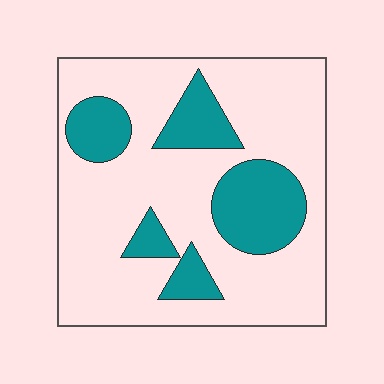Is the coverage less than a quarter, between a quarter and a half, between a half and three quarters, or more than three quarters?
Between a quarter and a half.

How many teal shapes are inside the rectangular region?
5.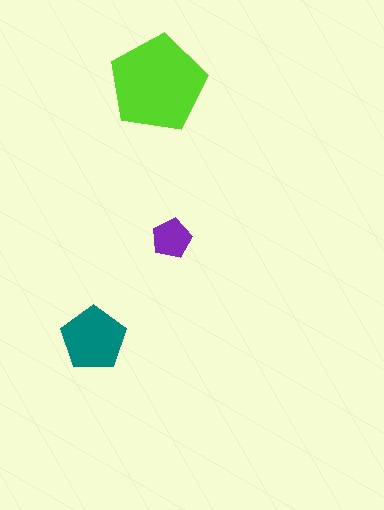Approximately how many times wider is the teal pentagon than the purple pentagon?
About 1.5 times wider.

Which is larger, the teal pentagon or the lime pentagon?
The lime one.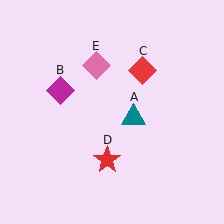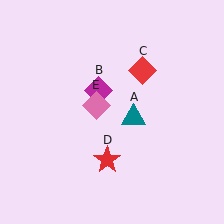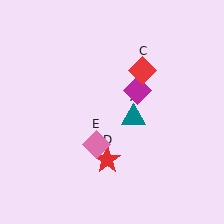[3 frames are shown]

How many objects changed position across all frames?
2 objects changed position: magenta diamond (object B), pink diamond (object E).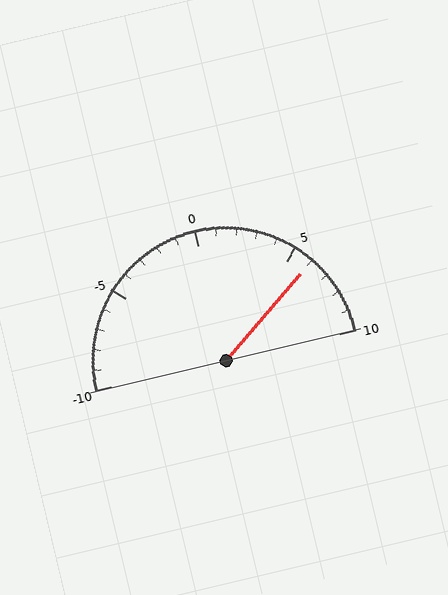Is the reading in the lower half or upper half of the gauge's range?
The reading is in the upper half of the range (-10 to 10).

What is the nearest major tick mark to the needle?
The nearest major tick mark is 5.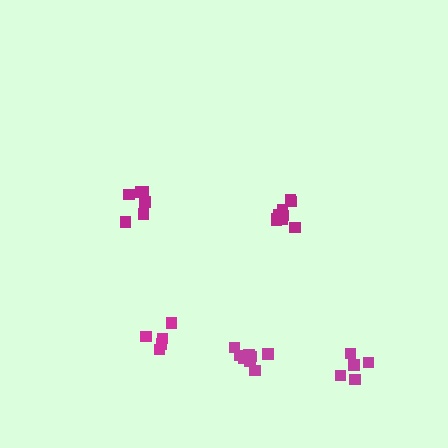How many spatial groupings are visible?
There are 5 spatial groupings.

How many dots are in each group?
Group 1: 6 dots, Group 2: 9 dots, Group 3: 5 dots, Group 4: 5 dots, Group 5: 9 dots (34 total).